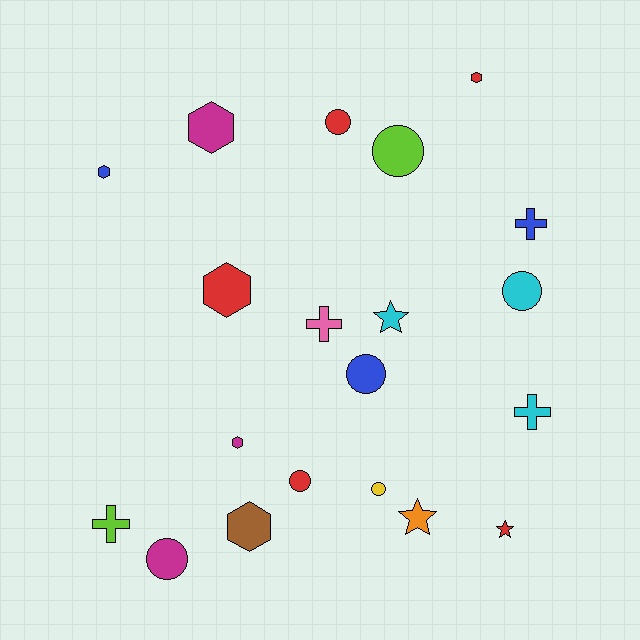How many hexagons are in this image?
There are 6 hexagons.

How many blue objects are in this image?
There are 3 blue objects.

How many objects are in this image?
There are 20 objects.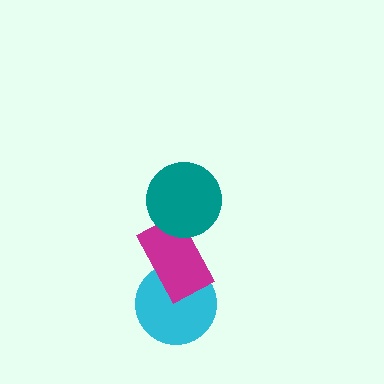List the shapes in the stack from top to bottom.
From top to bottom: the teal circle, the magenta rectangle, the cyan circle.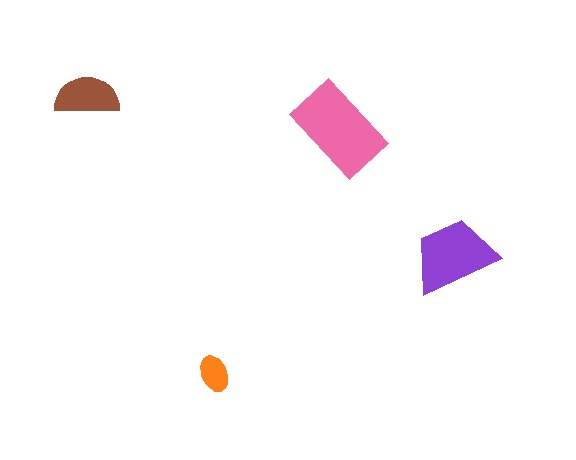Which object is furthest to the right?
The purple trapezoid is rightmost.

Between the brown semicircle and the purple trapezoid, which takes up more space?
The purple trapezoid.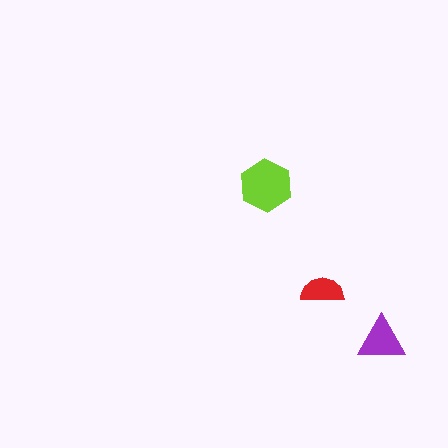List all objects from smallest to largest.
The red semicircle, the purple triangle, the lime hexagon.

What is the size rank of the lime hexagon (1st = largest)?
1st.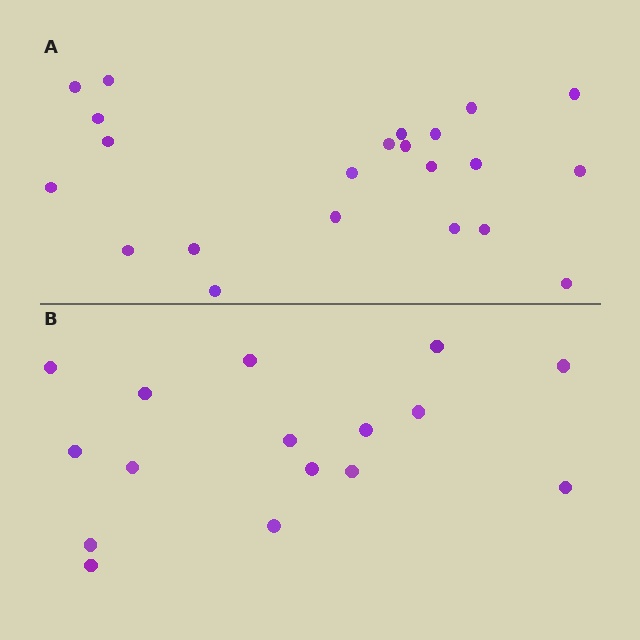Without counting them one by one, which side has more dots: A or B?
Region A (the top region) has more dots.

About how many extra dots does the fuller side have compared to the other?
Region A has about 6 more dots than region B.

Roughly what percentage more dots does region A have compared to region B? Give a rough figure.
About 40% more.